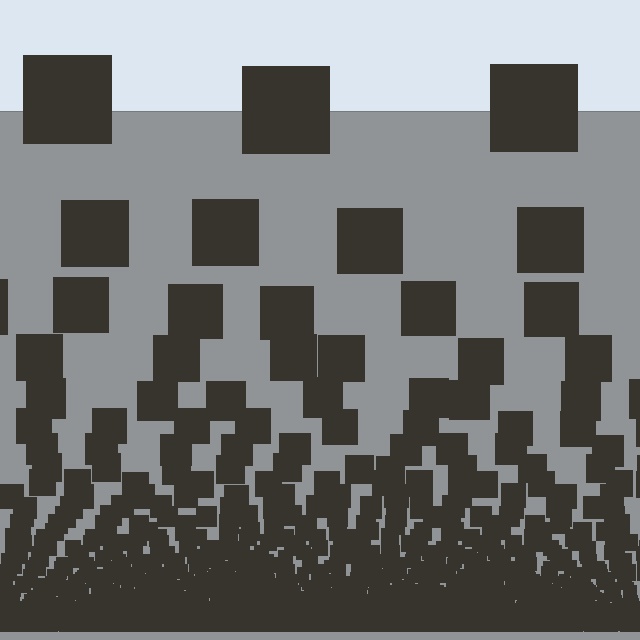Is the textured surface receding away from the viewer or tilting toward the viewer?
The surface appears to tilt toward the viewer. Texture elements get larger and sparser toward the top.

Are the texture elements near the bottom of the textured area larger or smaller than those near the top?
Smaller. The gradient is inverted — elements near the bottom are smaller and denser.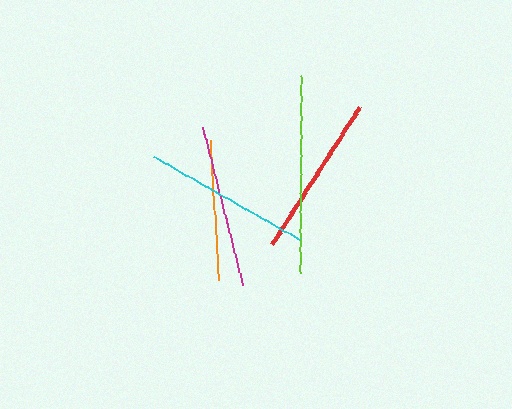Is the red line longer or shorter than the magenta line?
The red line is longer than the magenta line.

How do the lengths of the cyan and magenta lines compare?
The cyan and magenta lines are approximately the same length.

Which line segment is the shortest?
The orange line is the shortest at approximately 140 pixels.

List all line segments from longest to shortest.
From longest to shortest: lime, cyan, red, magenta, orange.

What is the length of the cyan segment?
The cyan segment is approximately 168 pixels long.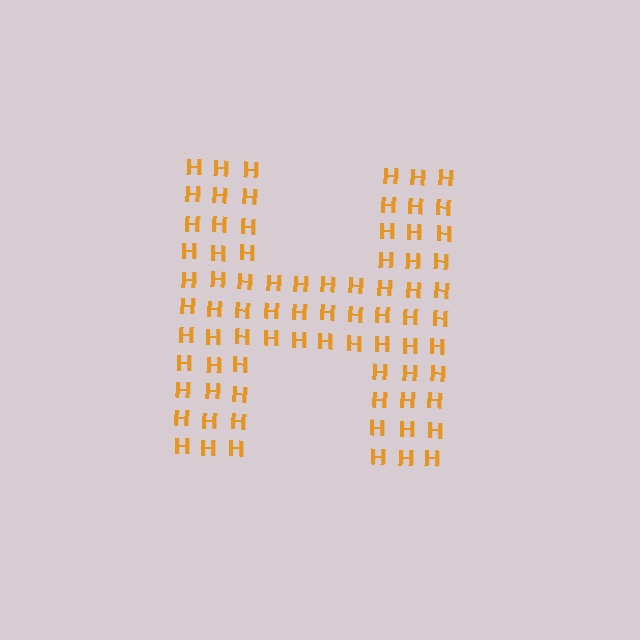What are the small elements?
The small elements are letter H's.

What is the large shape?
The large shape is the letter H.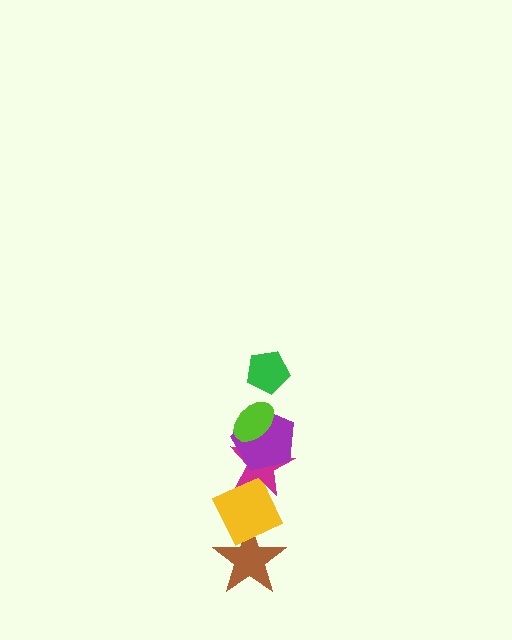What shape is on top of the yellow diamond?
The magenta star is on top of the yellow diamond.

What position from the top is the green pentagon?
The green pentagon is 1st from the top.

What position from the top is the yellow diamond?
The yellow diamond is 5th from the top.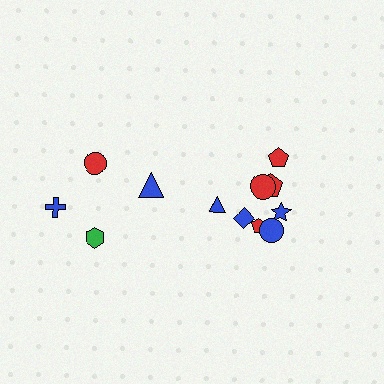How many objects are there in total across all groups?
There are 12 objects.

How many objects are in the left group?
There are 4 objects.